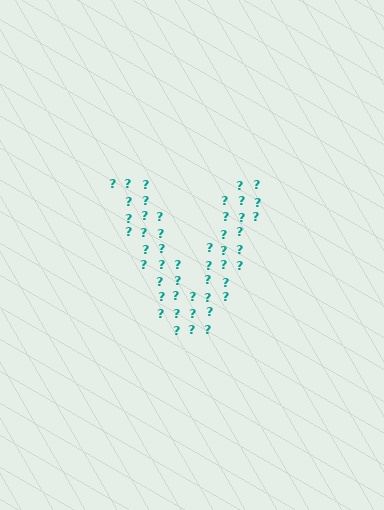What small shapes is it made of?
It is made of small question marks.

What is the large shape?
The large shape is the letter V.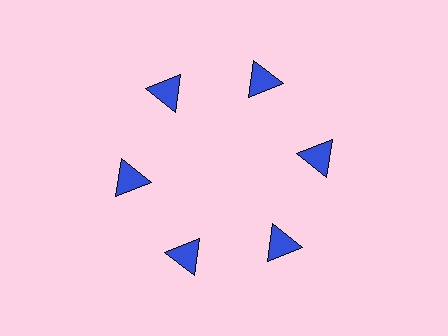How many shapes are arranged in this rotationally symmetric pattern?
There are 6 shapes, arranged in 6 groups of 1.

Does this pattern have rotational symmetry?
Yes, this pattern has 6-fold rotational symmetry. It looks the same after rotating 60 degrees around the center.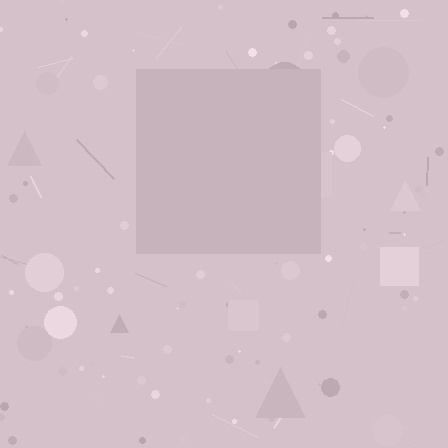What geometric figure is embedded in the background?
A square is embedded in the background.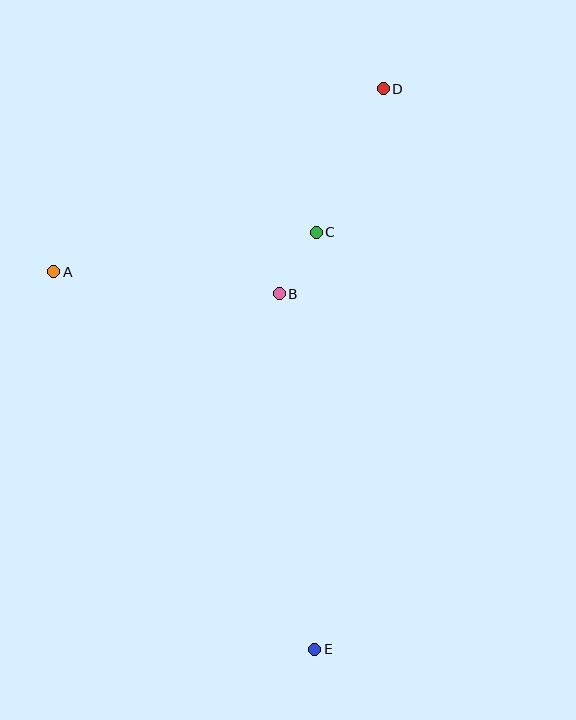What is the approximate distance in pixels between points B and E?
The distance between B and E is approximately 357 pixels.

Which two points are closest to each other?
Points B and C are closest to each other.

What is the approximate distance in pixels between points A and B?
The distance between A and B is approximately 227 pixels.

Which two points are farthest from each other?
Points D and E are farthest from each other.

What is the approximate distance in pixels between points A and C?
The distance between A and C is approximately 265 pixels.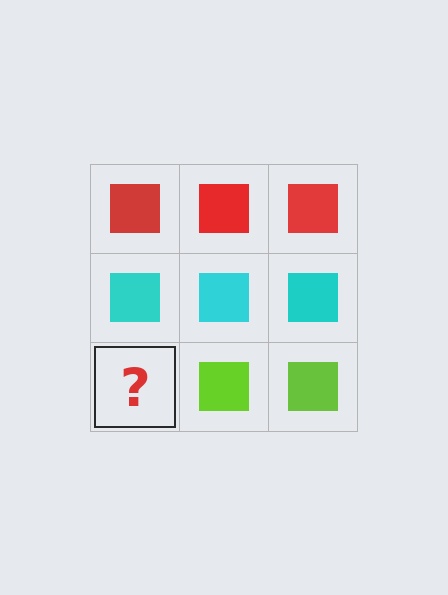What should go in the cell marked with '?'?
The missing cell should contain a lime square.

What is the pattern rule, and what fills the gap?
The rule is that each row has a consistent color. The gap should be filled with a lime square.